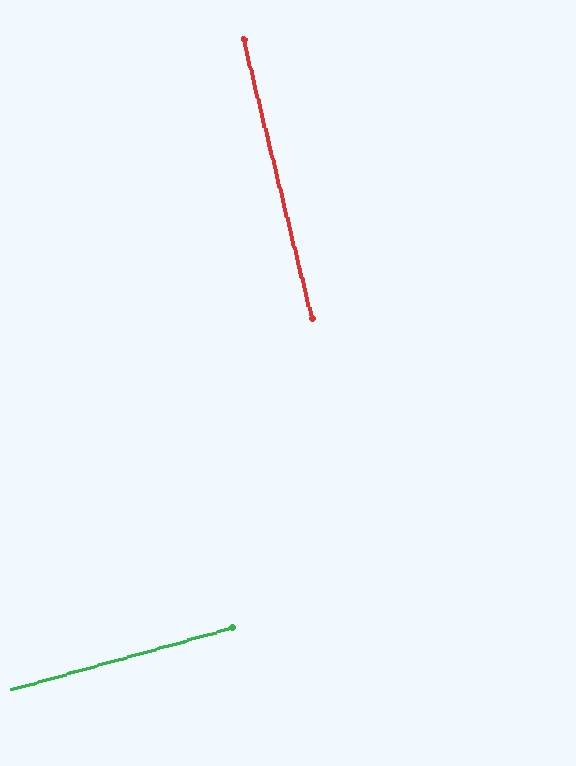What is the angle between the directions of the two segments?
Approximately 88 degrees.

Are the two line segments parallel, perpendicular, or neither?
Perpendicular — they meet at approximately 88°.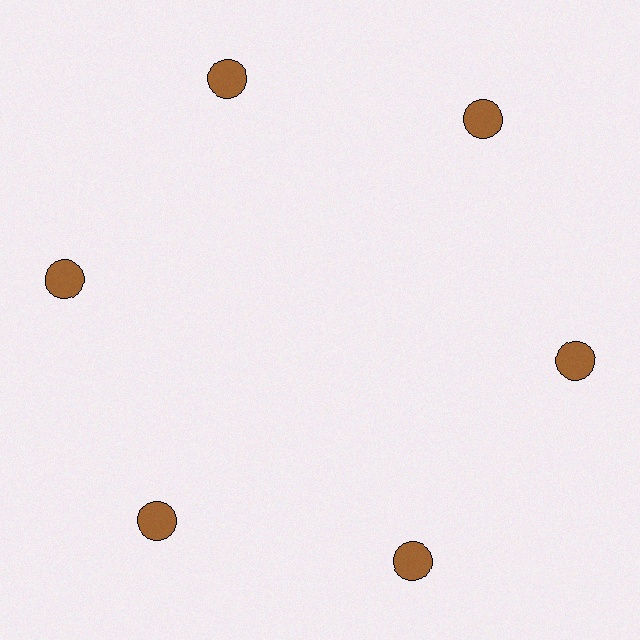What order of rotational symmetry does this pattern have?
This pattern has 6-fold rotational symmetry.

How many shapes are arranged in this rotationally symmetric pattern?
There are 6 shapes, arranged in 6 groups of 1.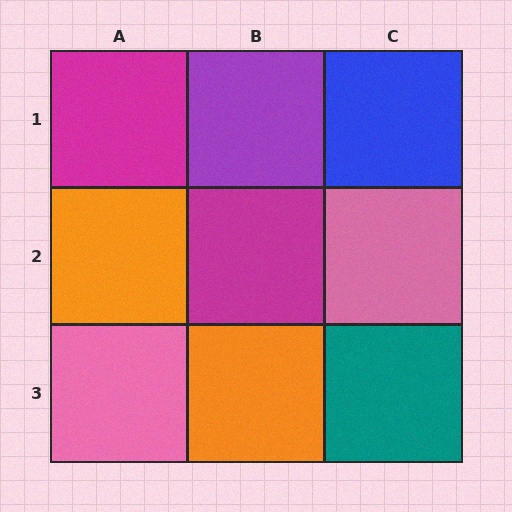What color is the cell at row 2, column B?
Magenta.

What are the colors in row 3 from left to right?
Pink, orange, teal.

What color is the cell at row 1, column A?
Magenta.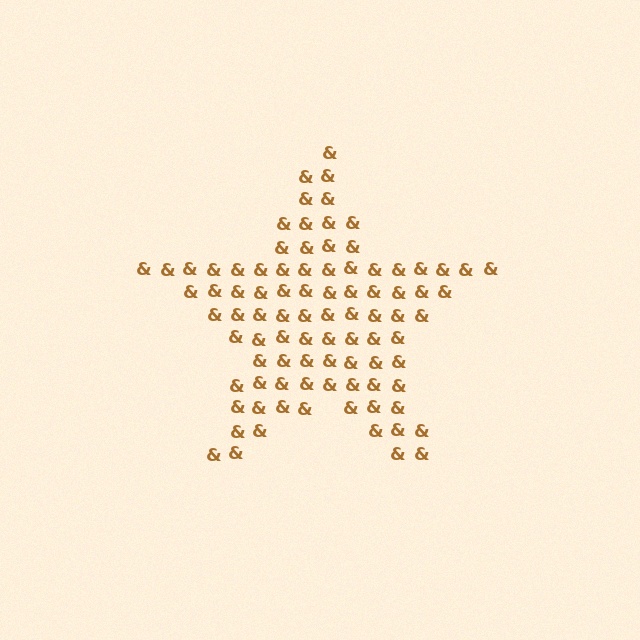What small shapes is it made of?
It is made of small ampersands.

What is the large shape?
The large shape is a star.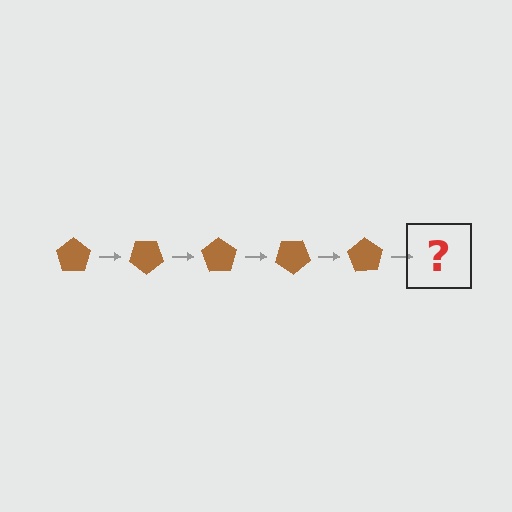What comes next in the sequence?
The next element should be a brown pentagon rotated 175 degrees.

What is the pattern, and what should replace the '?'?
The pattern is that the pentagon rotates 35 degrees each step. The '?' should be a brown pentagon rotated 175 degrees.